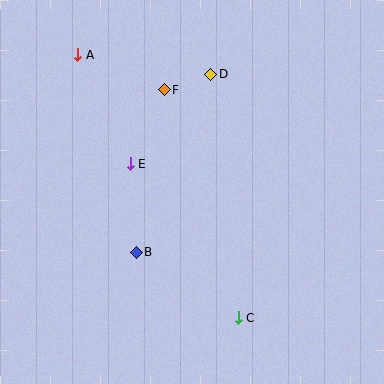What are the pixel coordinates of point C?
Point C is at (238, 318).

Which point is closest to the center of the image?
Point E at (130, 164) is closest to the center.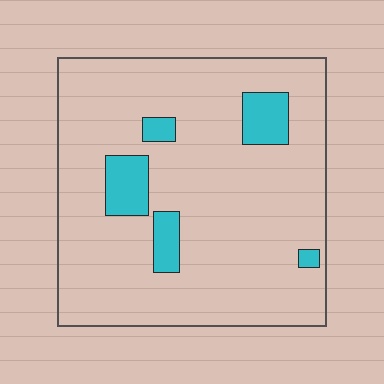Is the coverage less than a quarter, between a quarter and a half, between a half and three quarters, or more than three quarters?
Less than a quarter.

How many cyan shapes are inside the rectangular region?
5.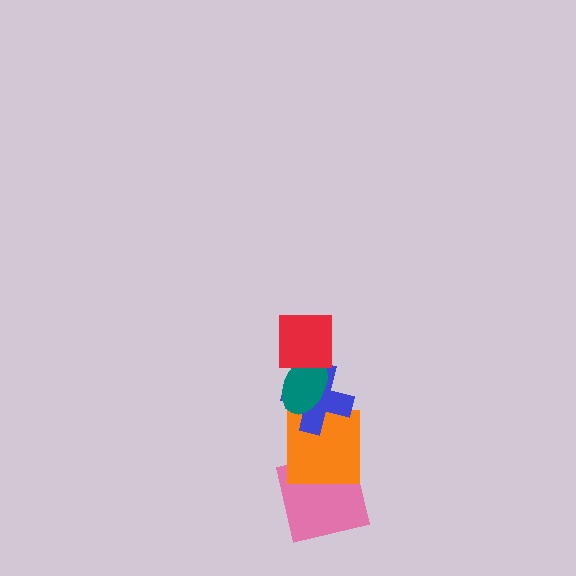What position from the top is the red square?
The red square is 1st from the top.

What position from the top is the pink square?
The pink square is 5th from the top.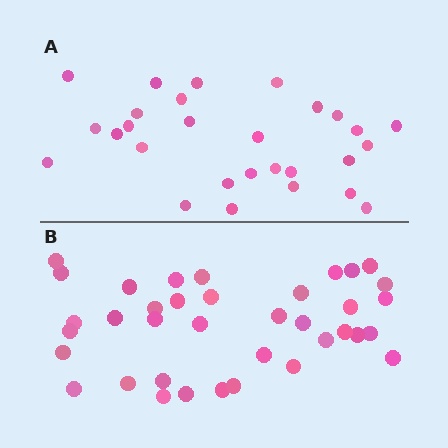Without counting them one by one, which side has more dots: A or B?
Region B (the bottom region) has more dots.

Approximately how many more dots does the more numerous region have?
Region B has roughly 8 or so more dots than region A.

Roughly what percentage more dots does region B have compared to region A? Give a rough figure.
About 30% more.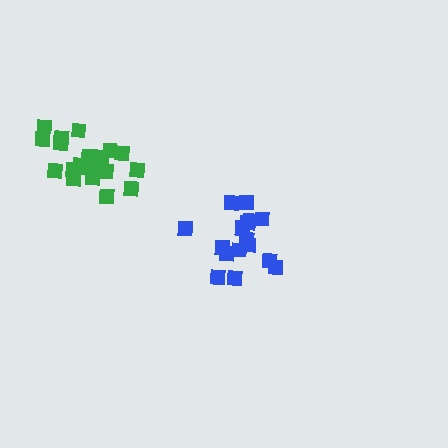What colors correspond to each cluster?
The clusters are colored: blue, green.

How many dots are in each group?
Group 1: 17 dots, Group 2: 21 dots (38 total).